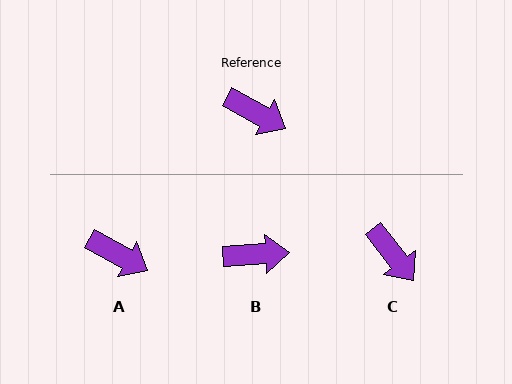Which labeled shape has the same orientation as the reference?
A.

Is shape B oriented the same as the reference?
No, it is off by about 32 degrees.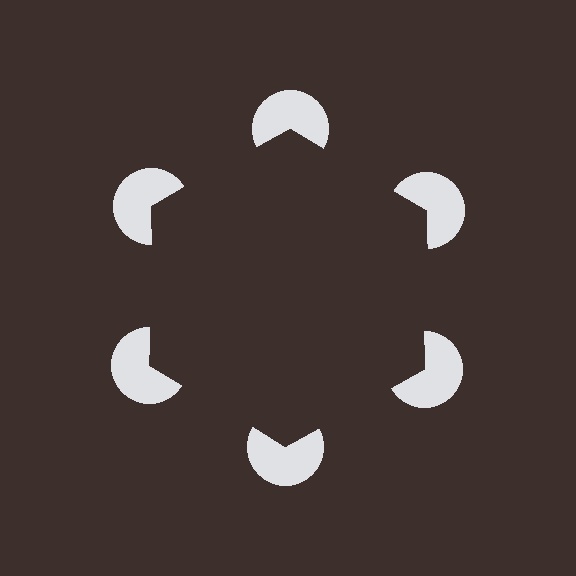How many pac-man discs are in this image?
There are 6 — one at each vertex of the illusory hexagon.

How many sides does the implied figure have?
6 sides.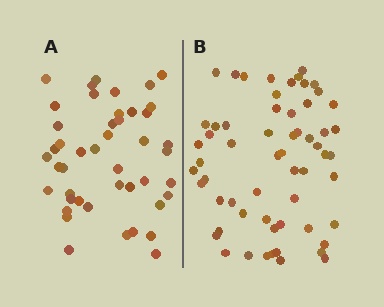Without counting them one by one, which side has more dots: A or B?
Region B (the right region) has more dots.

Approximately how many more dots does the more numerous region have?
Region B has approximately 15 more dots than region A.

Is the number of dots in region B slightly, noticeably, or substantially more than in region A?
Region B has noticeably more, but not dramatically so. The ratio is roughly 1.3 to 1.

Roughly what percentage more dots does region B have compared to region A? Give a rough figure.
About 35% more.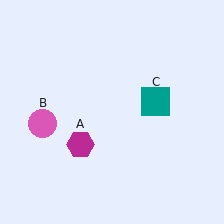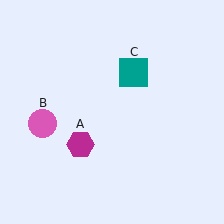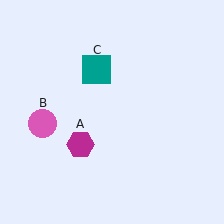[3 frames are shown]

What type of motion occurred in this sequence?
The teal square (object C) rotated counterclockwise around the center of the scene.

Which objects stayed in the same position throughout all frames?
Magenta hexagon (object A) and pink circle (object B) remained stationary.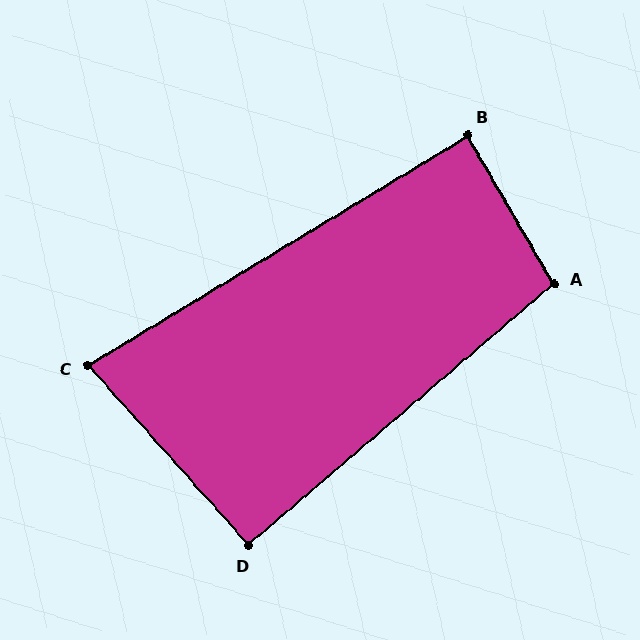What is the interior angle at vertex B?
Approximately 89 degrees (approximately right).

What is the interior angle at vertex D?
Approximately 91 degrees (approximately right).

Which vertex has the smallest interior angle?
C, at approximately 79 degrees.